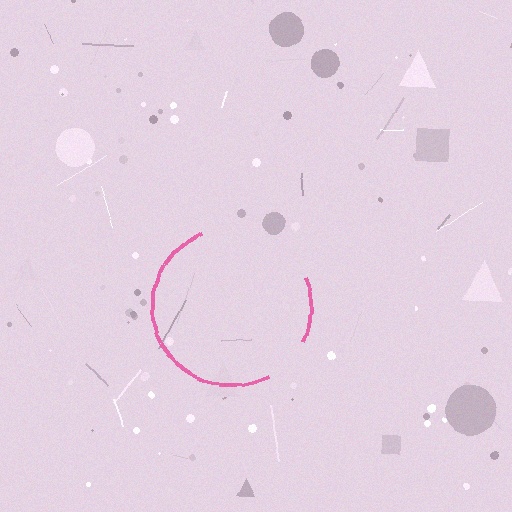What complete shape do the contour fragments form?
The contour fragments form a circle.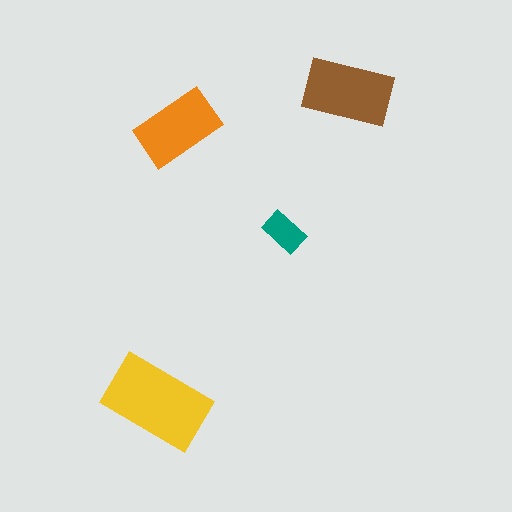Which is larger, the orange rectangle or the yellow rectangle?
The yellow one.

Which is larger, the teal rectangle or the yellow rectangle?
The yellow one.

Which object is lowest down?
The yellow rectangle is bottommost.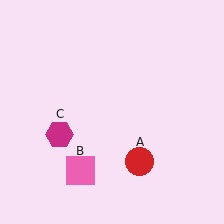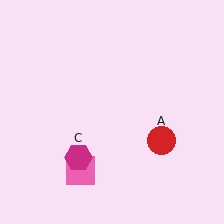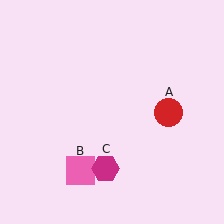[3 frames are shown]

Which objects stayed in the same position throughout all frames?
Pink square (object B) remained stationary.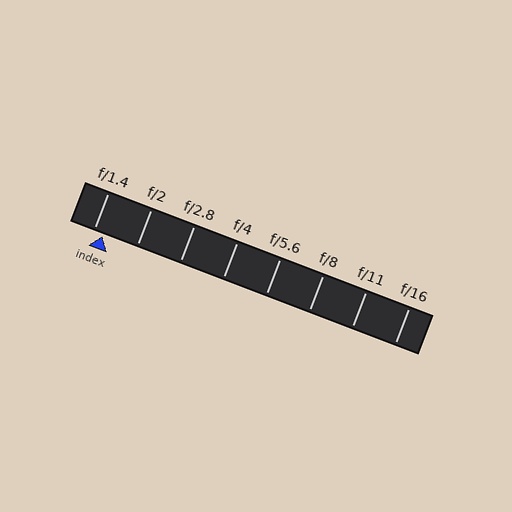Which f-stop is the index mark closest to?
The index mark is closest to f/1.4.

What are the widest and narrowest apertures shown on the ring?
The widest aperture shown is f/1.4 and the narrowest is f/16.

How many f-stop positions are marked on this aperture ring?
There are 8 f-stop positions marked.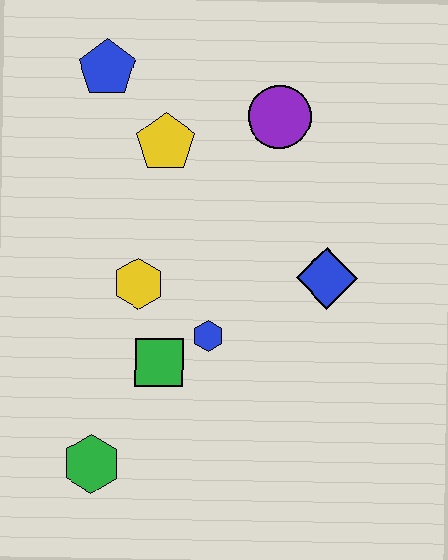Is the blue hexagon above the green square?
Yes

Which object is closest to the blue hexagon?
The green square is closest to the blue hexagon.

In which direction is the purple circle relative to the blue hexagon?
The purple circle is above the blue hexagon.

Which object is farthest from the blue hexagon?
The blue pentagon is farthest from the blue hexagon.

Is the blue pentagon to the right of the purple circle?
No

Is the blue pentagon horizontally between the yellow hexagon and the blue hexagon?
No